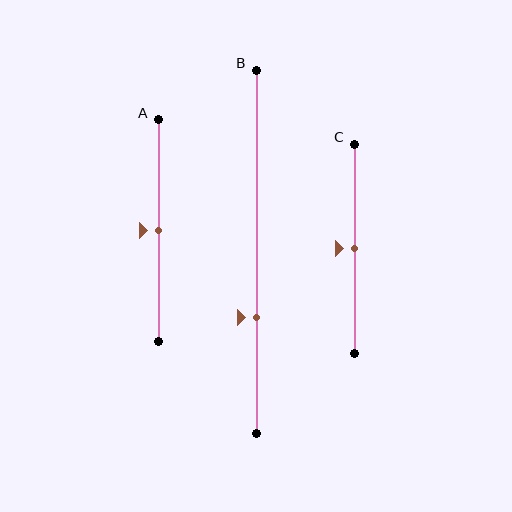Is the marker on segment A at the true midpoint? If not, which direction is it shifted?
Yes, the marker on segment A is at the true midpoint.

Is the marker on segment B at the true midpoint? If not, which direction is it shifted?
No, the marker on segment B is shifted downward by about 18% of the segment length.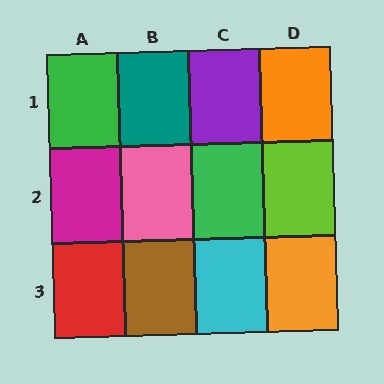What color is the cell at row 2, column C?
Green.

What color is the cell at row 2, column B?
Pink.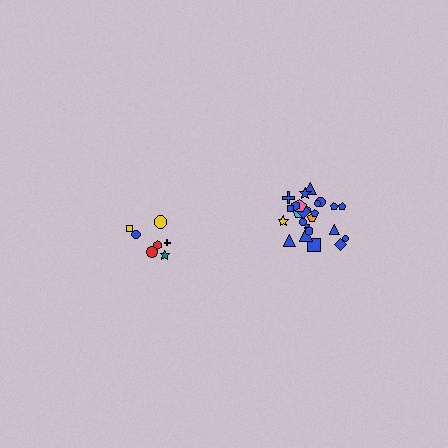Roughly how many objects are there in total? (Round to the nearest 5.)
Roughly 30 objects in total.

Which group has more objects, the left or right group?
The right group.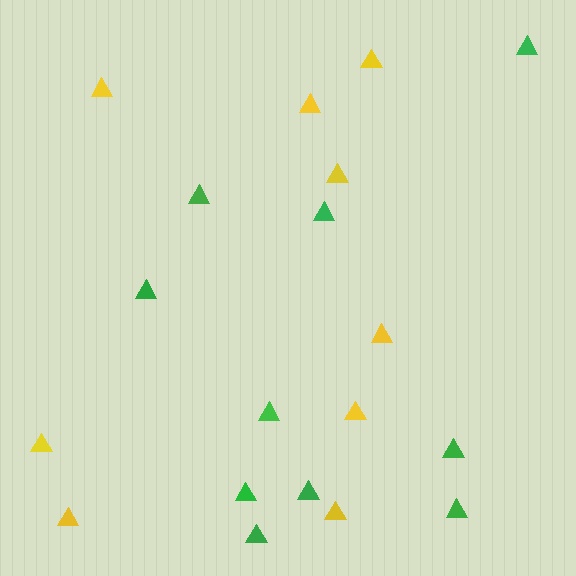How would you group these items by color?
There are 2 groups: one group of yellow triangles (9) and one group of green triangles (10).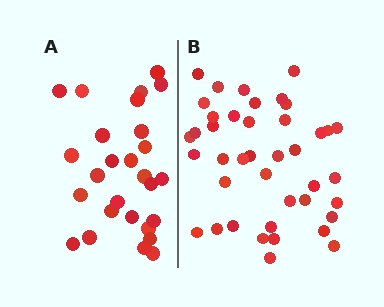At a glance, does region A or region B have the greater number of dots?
Region B (the right region) has more dots.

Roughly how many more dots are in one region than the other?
Region B has approximately 15 more dots than region A.